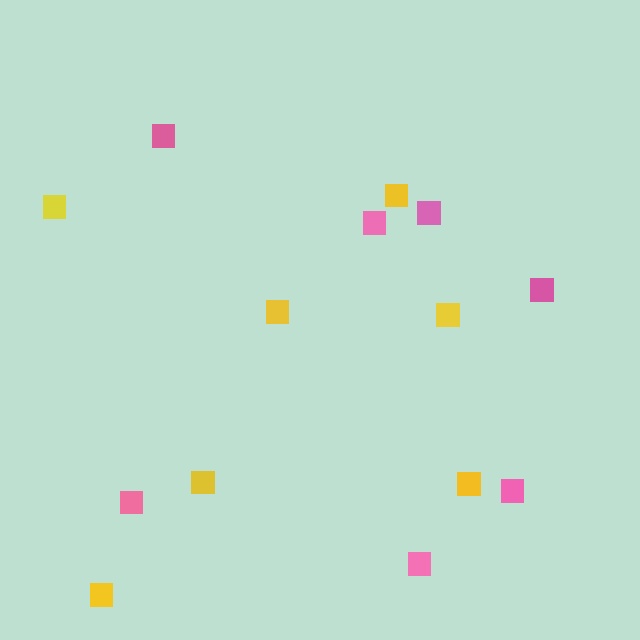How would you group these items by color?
There are 2 groups: one group of pink squares (7) and one group of yellow squares (7).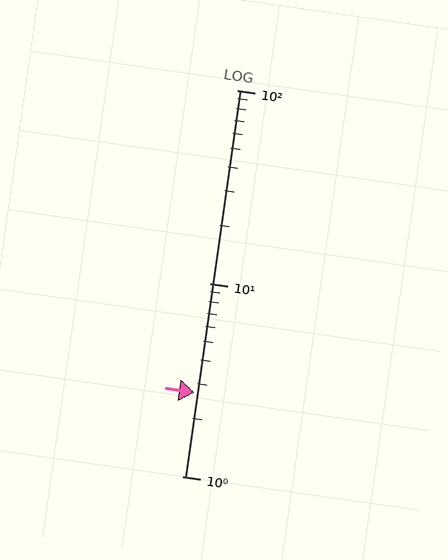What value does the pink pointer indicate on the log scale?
The pointer indicates approximately 2.7.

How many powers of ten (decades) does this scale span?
The scale spans 2 decades, from 1 to 100.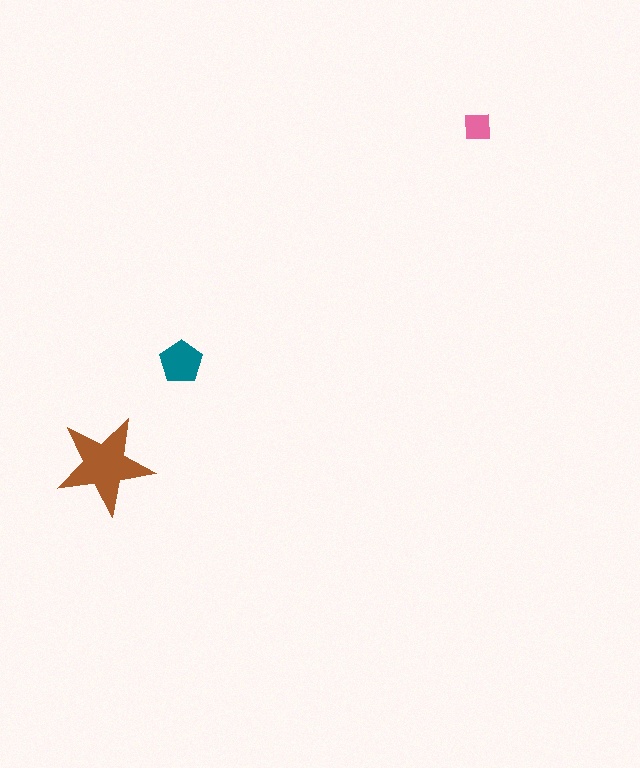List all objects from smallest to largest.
The pink square, the teal pentagon, the brown star.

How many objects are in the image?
There are 3 objects in the image.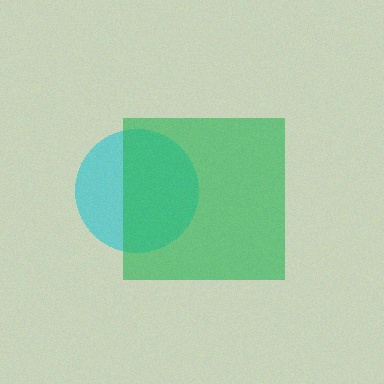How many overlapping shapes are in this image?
There are 2 overlapping shapes in the image.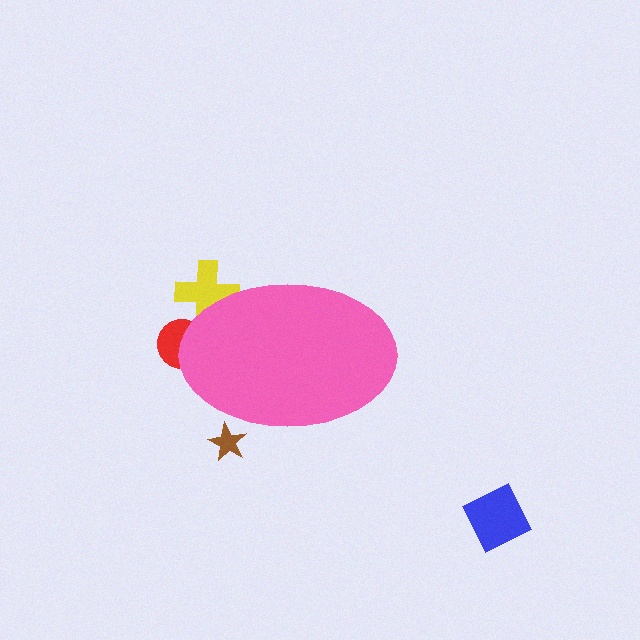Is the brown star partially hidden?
Yes, the brown star is partially hidden behind the pink ellipse.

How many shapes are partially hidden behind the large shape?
3 shapes are partially hidden.